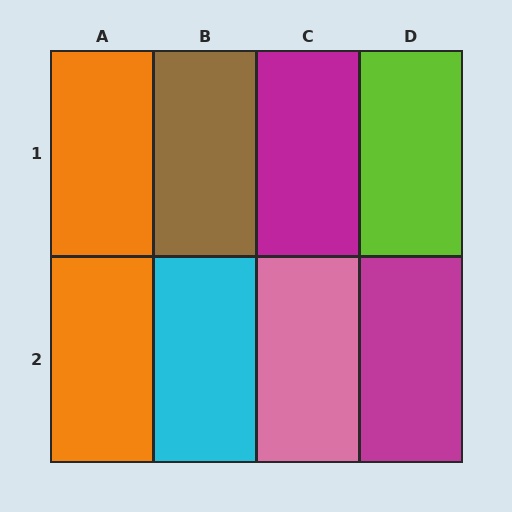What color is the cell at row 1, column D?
Lime.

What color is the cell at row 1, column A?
Orange.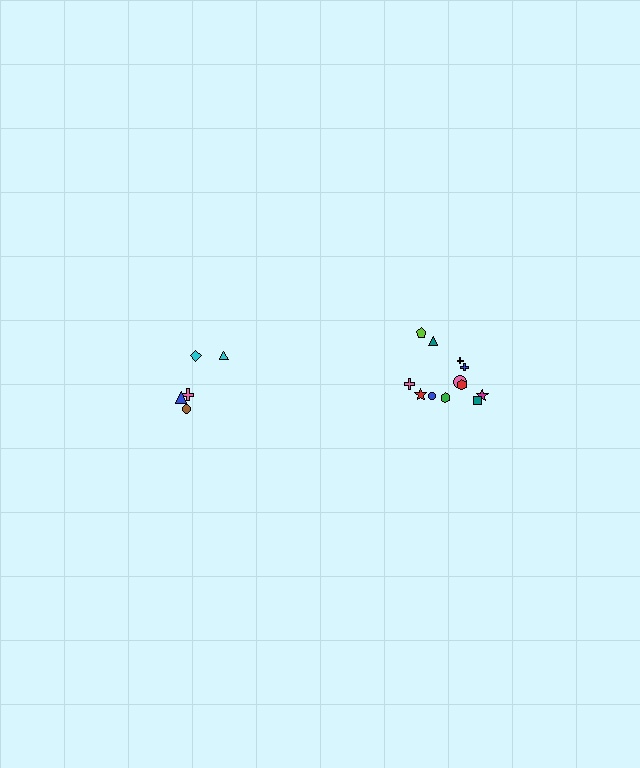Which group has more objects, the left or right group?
The right group.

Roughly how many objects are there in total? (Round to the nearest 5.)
Roughly 15 objects in total.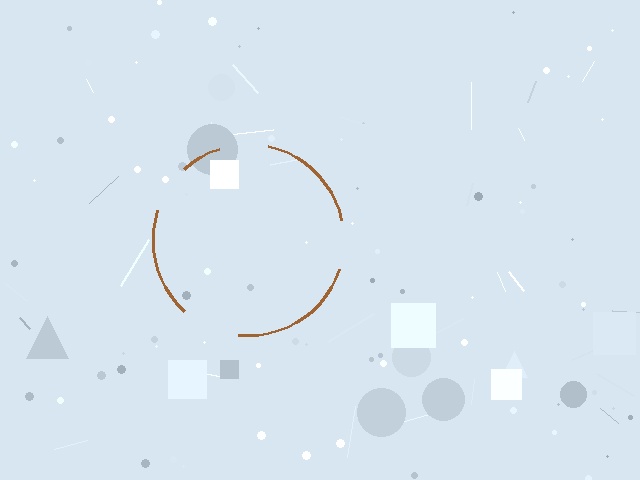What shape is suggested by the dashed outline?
The dashed outline suggests a circle.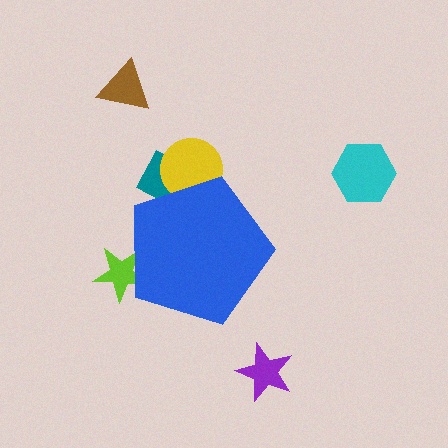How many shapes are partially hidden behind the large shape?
3 shapes are partially hidden.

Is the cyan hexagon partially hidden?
No, the cyan hexagon is fully visible.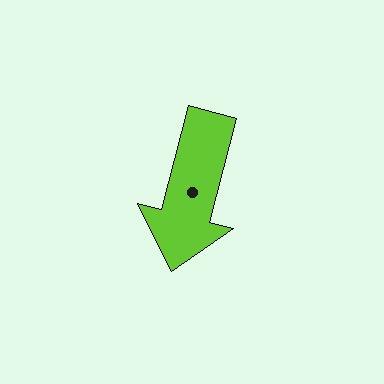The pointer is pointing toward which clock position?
Roughly 6 o'clock.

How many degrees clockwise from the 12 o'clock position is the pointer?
Approximately 195 degrees.